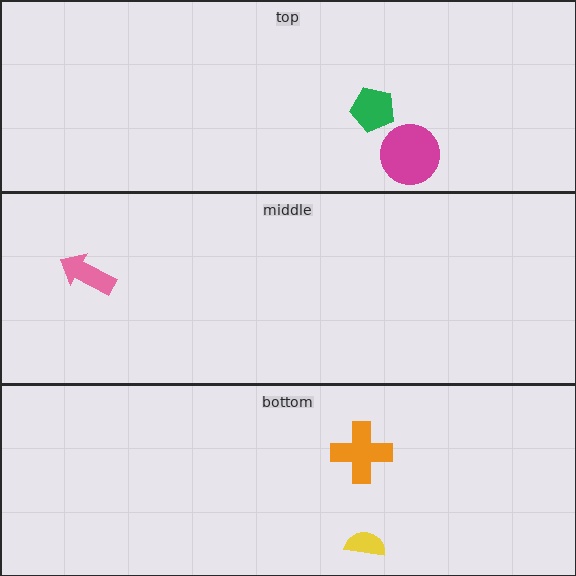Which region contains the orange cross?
The bottom region.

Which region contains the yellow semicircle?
The bottom region.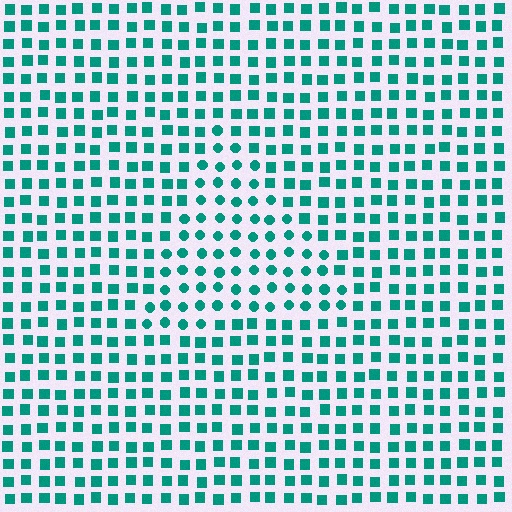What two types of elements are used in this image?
The image uses circles inside the triangle region and squares outside it.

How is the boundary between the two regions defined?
The boundary is defined by a change in element shape: circles inside vs. squares outside. All elements share the same color and spacing.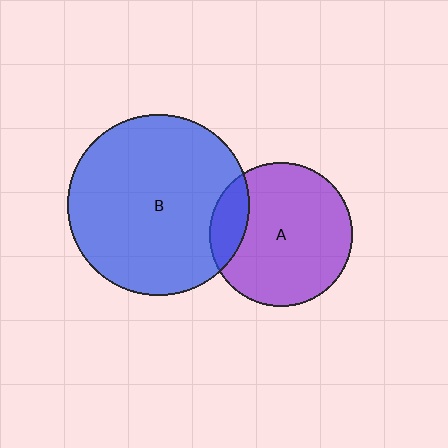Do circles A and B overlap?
Yes.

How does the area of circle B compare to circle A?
Approximately 1.6 times.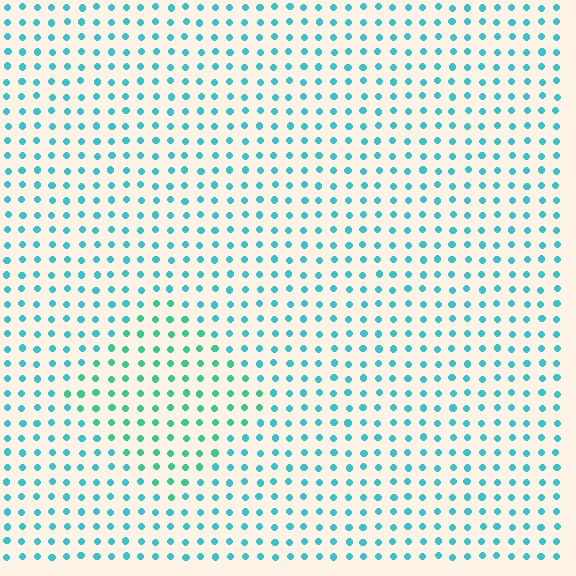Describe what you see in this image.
The image is filled with small cyan elements in a uniform arrangement. A diamond-shaped region is visible where the elements are tinted to a slightly different hue, forming a subtle color boundary.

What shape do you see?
I see a diamond.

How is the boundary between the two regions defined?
The boundary is defined purely by a slight shift in hue (about 28 degrees). Spacing, size, and orientation are identical on both sides.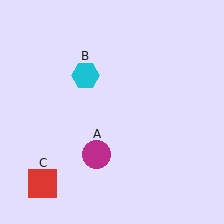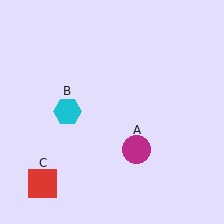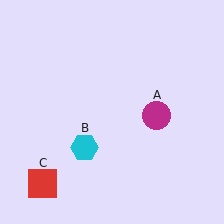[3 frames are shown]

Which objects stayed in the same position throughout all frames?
Red square (object C) remained stationary.